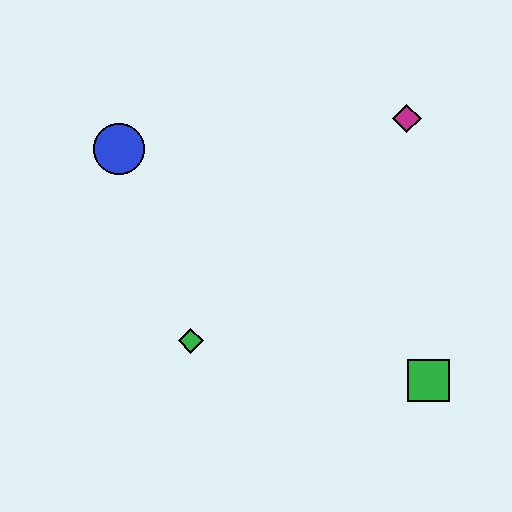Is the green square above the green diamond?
No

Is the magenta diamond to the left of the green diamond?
No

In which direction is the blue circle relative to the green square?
The blue circle is to the left of the green square.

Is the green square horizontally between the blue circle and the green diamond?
No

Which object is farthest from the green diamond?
The magenta diamond is farthest from the green diamond.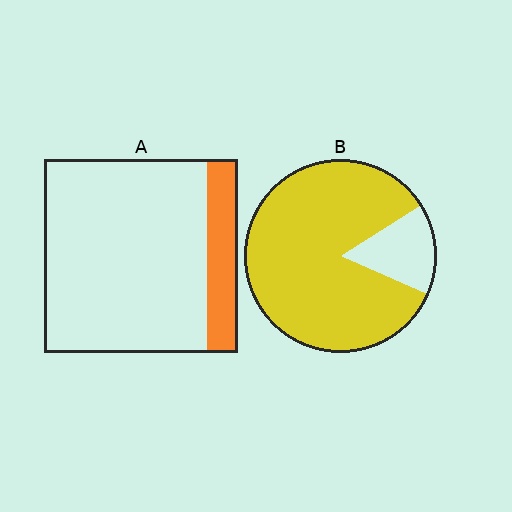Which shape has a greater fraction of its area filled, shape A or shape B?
Shape B.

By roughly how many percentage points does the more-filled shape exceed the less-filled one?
By roughly 70 percentage points (B over A).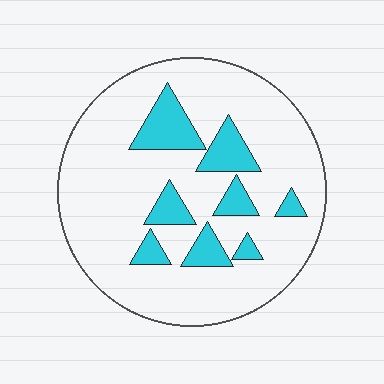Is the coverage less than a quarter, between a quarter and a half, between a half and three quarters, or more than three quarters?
Less than a quarter.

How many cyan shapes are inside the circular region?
8.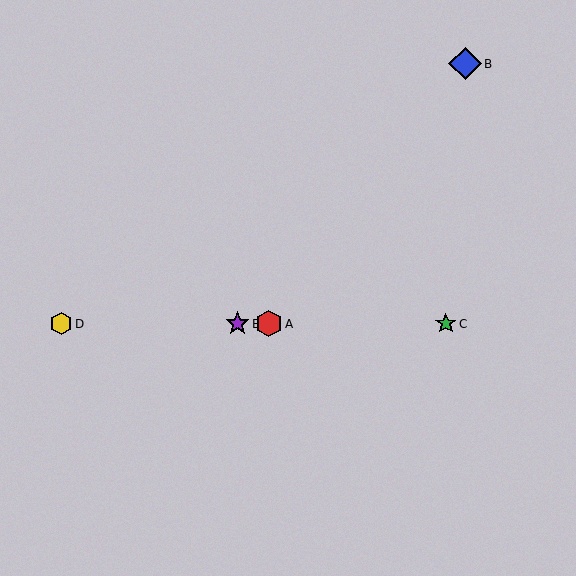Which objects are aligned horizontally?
Objects A, C, D, E are aligned horizontally.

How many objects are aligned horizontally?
4 objects (A, C, D, E) are aligned horizontally.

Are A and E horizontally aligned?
Yes, both are at y≈324.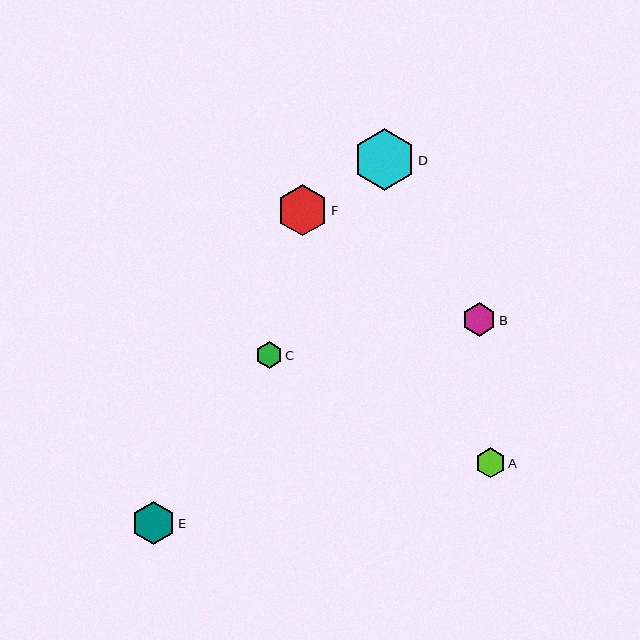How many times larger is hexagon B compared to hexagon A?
Hexagon B is approximately 1.1 times the size of hexagon A.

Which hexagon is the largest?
Hexagon D is the largest with a size of approximately 62 pixels.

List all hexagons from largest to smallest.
From largest to smallest: D, F, E, B, A, C.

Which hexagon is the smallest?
Hexagon C is the smallest with a size of approximately 26 pixels.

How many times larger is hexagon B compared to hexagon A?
Hexagon B is approximately 1.1 times the size of hexagon A.